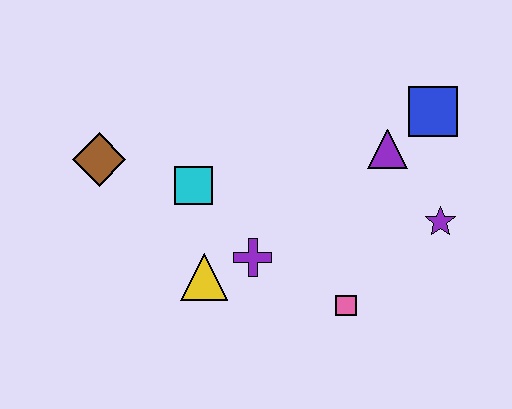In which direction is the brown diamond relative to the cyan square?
The brown diamond is to the left of the cyan square.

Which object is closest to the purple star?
The purple triangle is closest to the purple star.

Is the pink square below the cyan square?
Yes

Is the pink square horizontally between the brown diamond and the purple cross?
No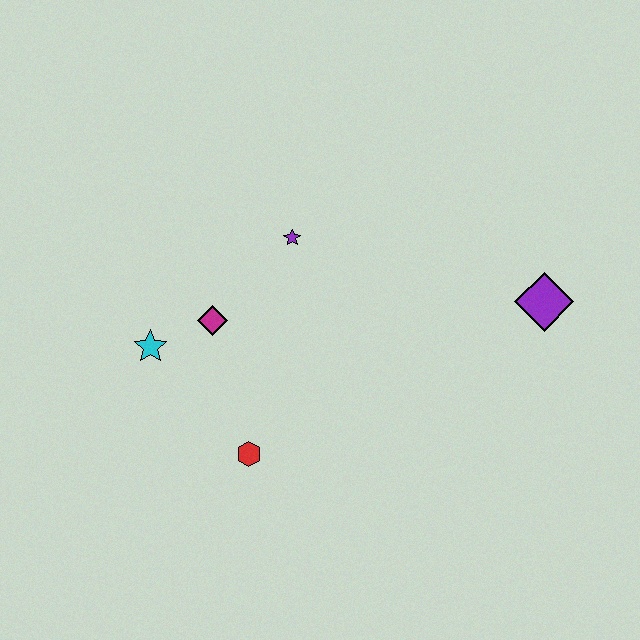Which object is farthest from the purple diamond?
The cyan star is farthest from the purple diamond.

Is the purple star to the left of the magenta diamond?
No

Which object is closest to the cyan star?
The magenta diamond is closest to the cyan star.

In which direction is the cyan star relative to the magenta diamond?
The cyan star is to the left of the magenta diamond.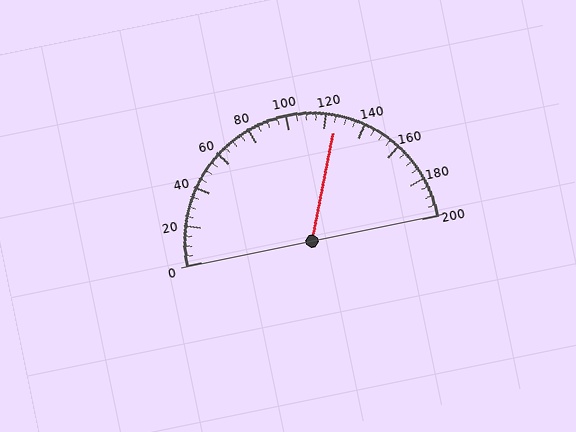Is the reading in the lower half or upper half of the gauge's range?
The reading is in the upper half of the range (0 to 200).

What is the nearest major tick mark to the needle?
The nearest major tick mark is 120.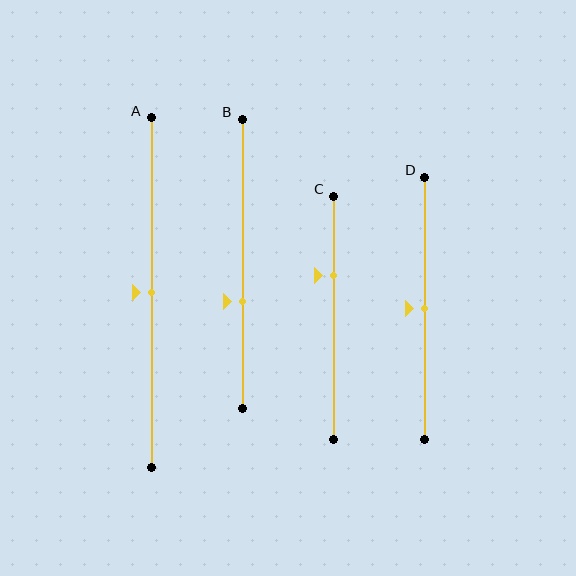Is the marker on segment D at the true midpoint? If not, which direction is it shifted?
Yes, the marker on segment D is at the true midpoint.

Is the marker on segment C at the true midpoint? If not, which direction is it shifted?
No, the marker on segment C is shifted upward by about 18% of the segment length.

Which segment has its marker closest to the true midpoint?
Segment A has its marker closest to the true midpoint.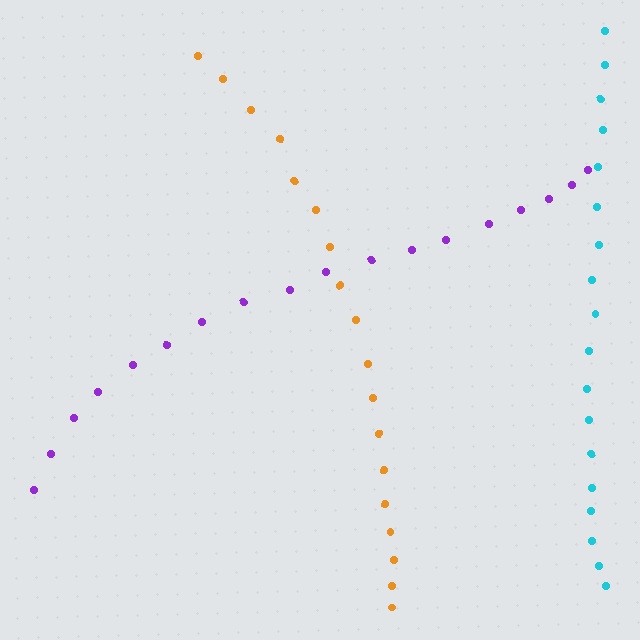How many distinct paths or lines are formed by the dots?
There are 3 distinct paths.